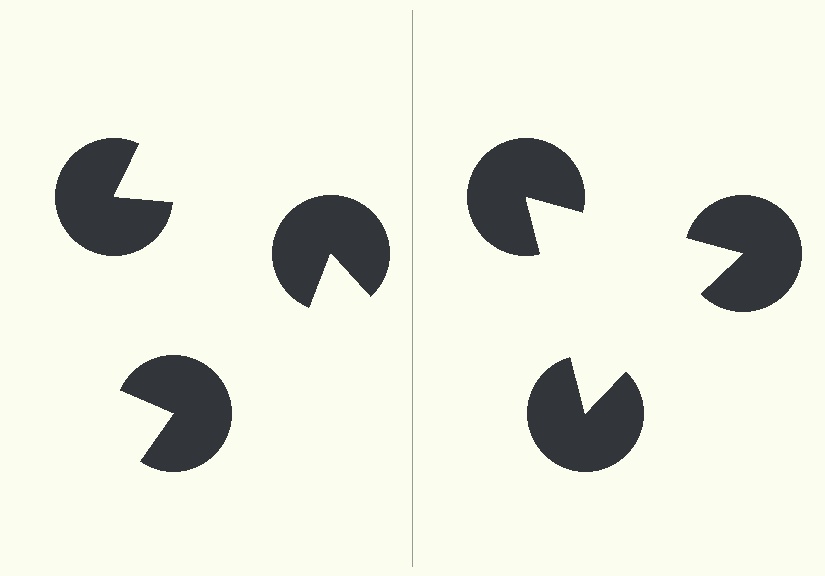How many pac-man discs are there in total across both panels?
6 — 3 on each side.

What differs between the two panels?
The pac-man discs are positioned identically on both sides; only the wedge orientations differ. On the right they align to a triangle; on the left they are misaligned.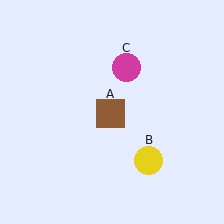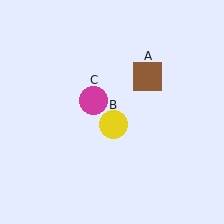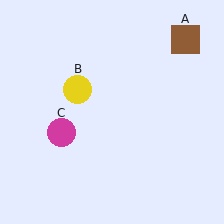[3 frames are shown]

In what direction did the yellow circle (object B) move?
The yellow circle (object B) moved up and to the left.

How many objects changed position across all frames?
3 objects changed position: brown square (object A), yellow circle (object B), magenta circle (object C).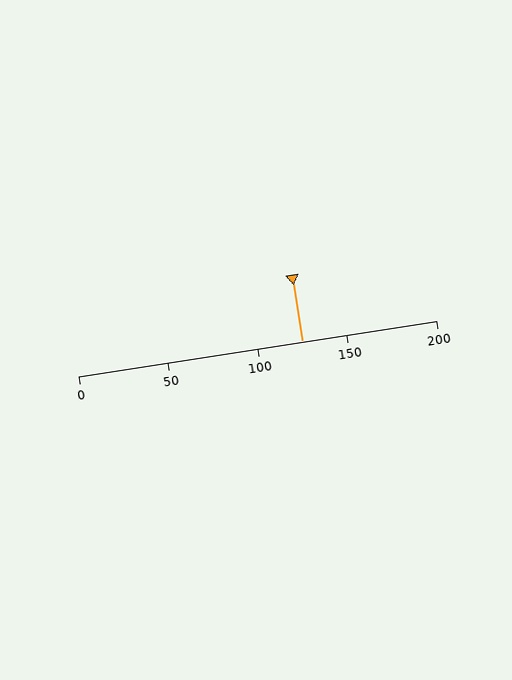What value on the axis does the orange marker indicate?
The marker indicates approximately 125.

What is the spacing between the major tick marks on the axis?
The major ticks are spaced 50 apart.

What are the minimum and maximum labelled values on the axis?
The axis runs from 0 to 200.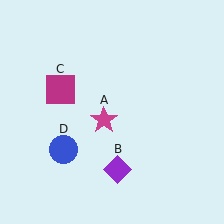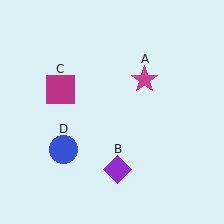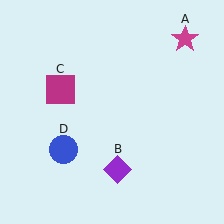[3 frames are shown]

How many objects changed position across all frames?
1 object changed position: magenta star (object A).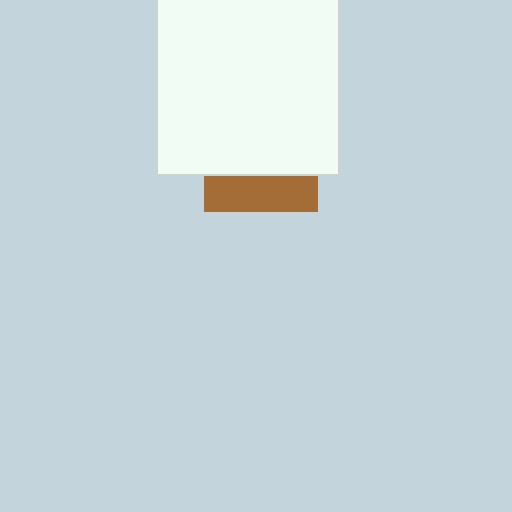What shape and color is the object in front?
The object in front is a white square.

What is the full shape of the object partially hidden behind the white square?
The partially hidden object is a brown square.